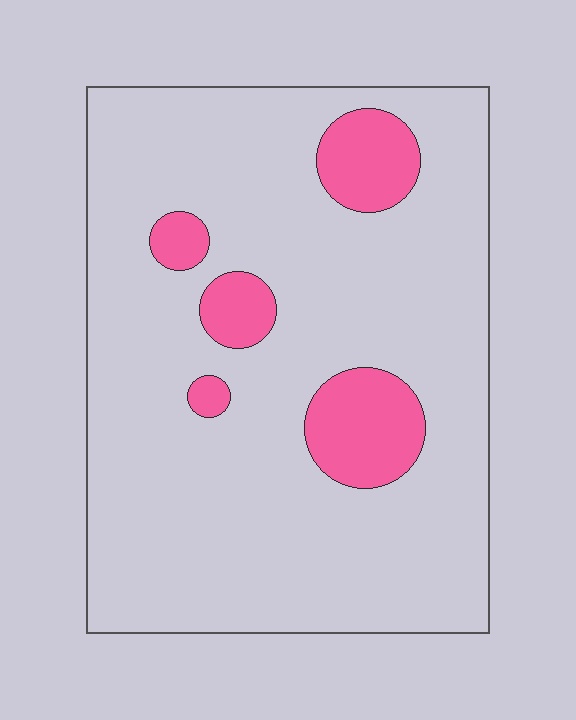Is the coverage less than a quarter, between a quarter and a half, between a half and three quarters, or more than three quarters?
Less than a quarter.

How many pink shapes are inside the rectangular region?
5.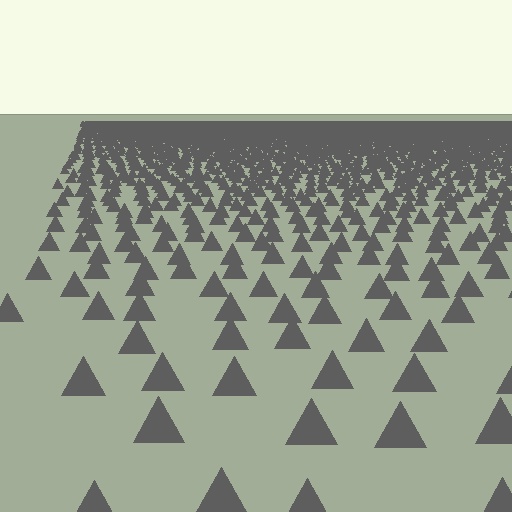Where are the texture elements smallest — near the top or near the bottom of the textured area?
Near the top.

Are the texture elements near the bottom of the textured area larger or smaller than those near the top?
Larger. Near the bottom, elements are closer to the viewer and appear at a bigger on-screen size.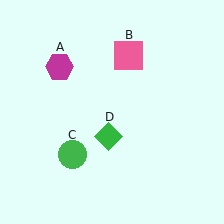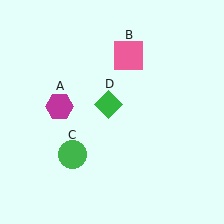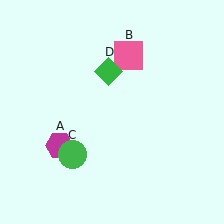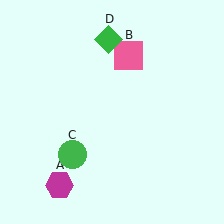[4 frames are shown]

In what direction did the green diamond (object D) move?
The green diamond (object D) moved up.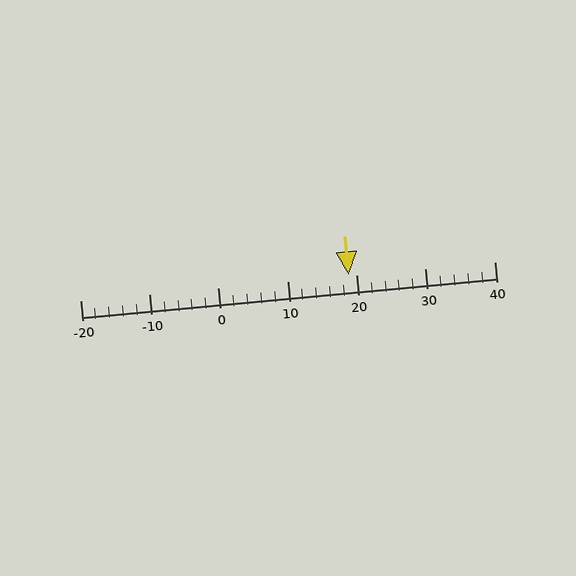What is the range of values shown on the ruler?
The ruler shows values from -20 to 40.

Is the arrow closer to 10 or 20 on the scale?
The arrow is closer to 20.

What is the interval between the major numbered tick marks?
The major tick marks are spaced 10 units apart.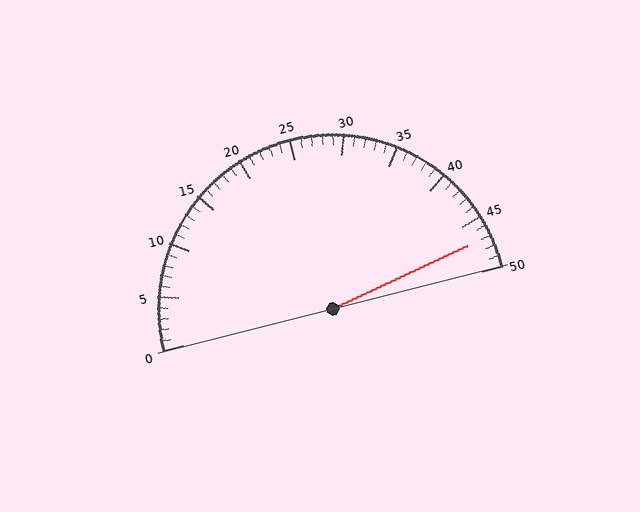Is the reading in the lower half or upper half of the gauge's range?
The reading is in the upper half of the range (0 to 50).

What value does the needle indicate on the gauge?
The needle indicates approximately 47.